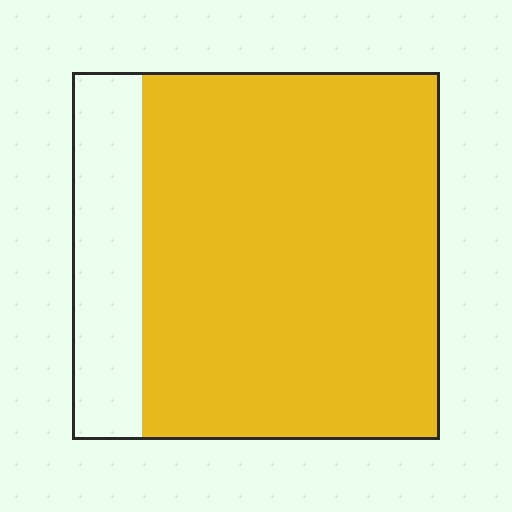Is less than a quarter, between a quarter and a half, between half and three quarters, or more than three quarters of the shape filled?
More than three quarters.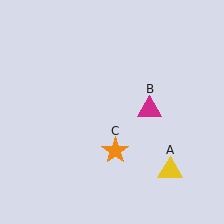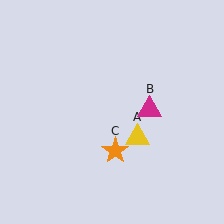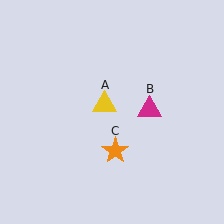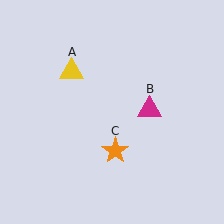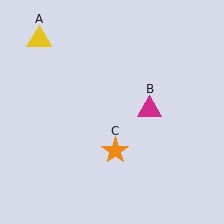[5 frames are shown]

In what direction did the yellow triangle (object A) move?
The yellow triangle (object A) moved up and to the left.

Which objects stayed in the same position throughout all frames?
Magenta triangle (object B) and orange star (object C) remained stationary.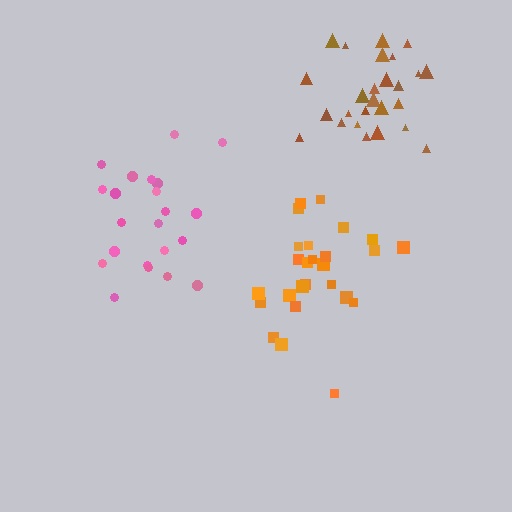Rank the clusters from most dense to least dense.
brown, orange, pink.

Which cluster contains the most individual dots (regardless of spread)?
Brown (26).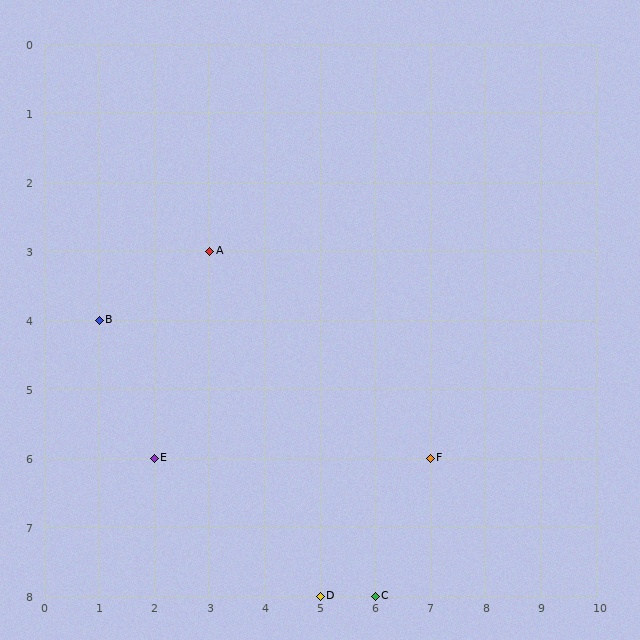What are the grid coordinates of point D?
Point D is at grid coordinates (5, 8).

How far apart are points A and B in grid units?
Points A and B are 2 columns and 1 row apart (about 2.2 grid units diagonally).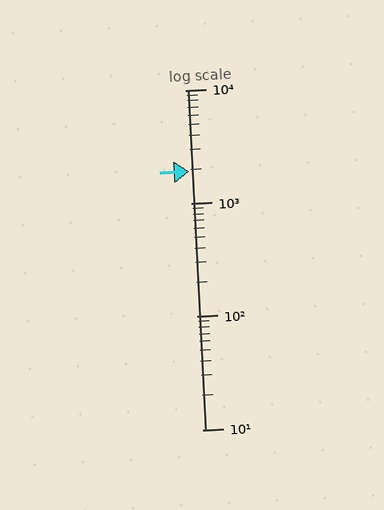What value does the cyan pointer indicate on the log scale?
The pointer indicates approximately 1900.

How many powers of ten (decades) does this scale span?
The scale spans 3 decades, from 10 to 10000.